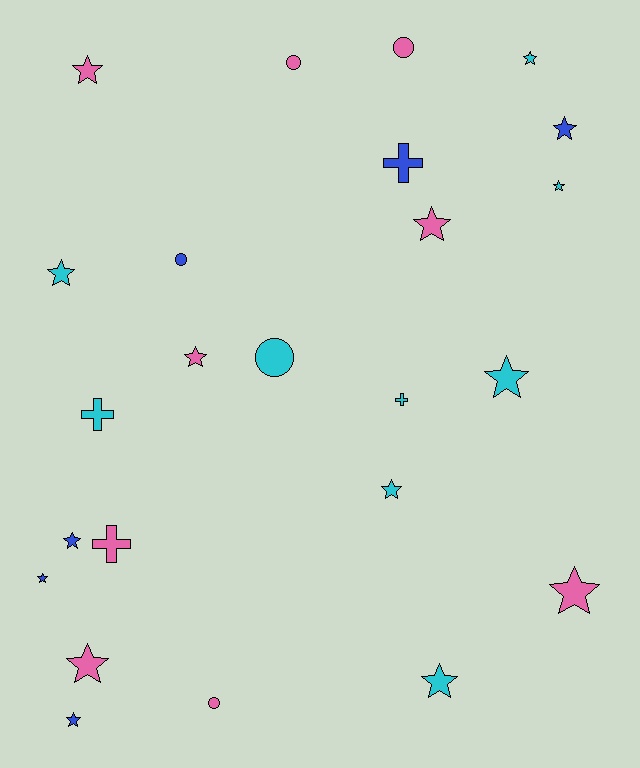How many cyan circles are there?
There is 1 cyan circle.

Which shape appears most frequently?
Star, with 15 objects.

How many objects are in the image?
There are 24 objects.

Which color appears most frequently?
Cyan, with 9 objects.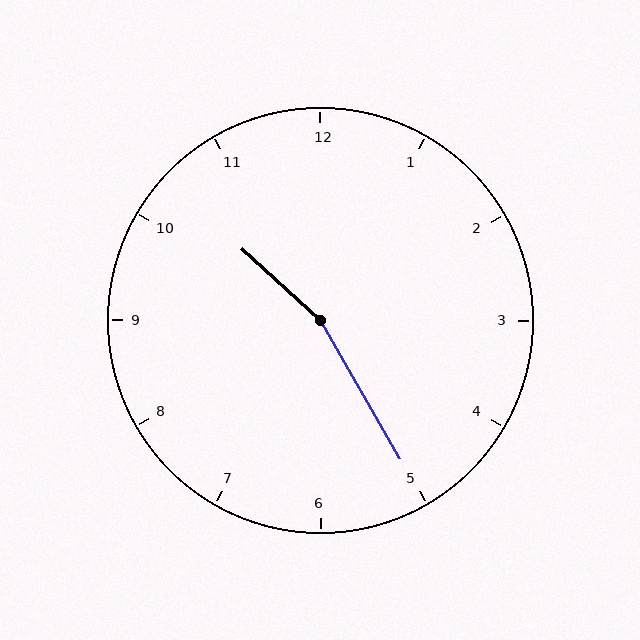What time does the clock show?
10:25.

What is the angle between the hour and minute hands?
Approximately 162 degrees.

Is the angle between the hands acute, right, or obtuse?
It is obtuse.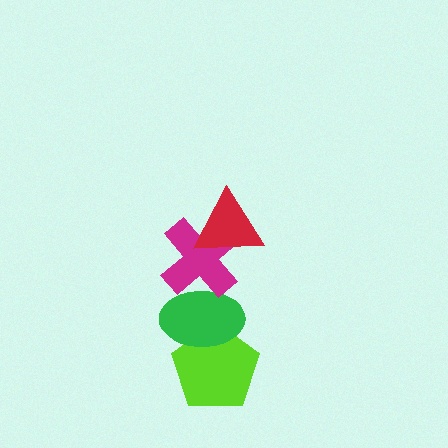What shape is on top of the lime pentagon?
The green ellipse is on top of the lime pentagon.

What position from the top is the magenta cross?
The magenta cross is 2nd from the top.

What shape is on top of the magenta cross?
The red triangle is on top of the magenta cross.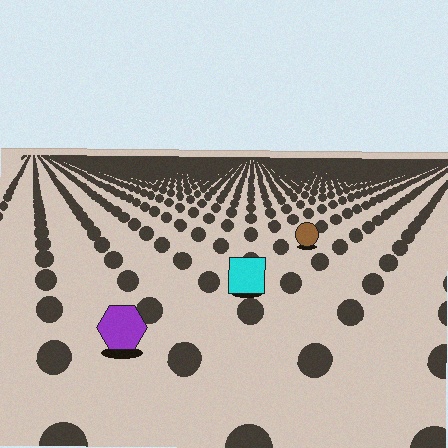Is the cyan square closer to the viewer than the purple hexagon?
No. The purple hexagon is closer — you can tell from the texture gradient: the ground texture is coarser near it.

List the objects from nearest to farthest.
From nearest to farthest: the purple hexagon, the cyan square, the brown circle.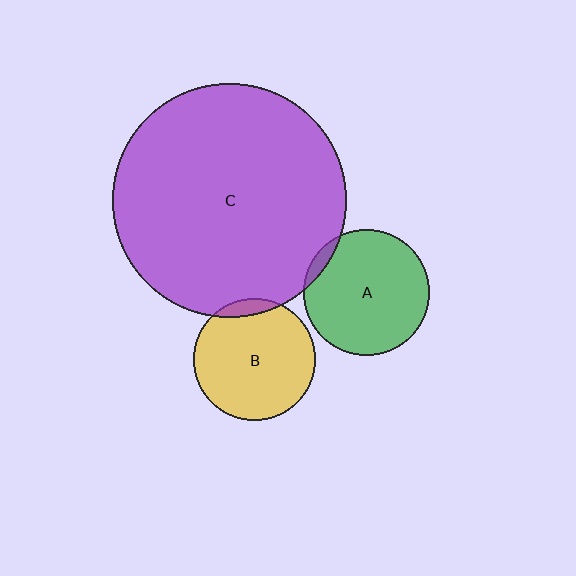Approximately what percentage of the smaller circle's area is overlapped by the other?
Approximately 5%.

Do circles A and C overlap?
Yes.